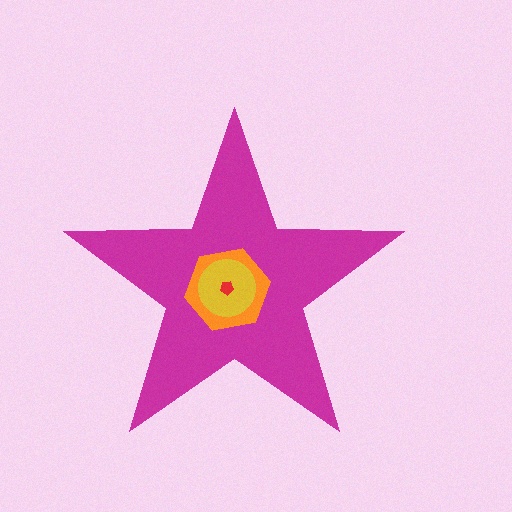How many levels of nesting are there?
4.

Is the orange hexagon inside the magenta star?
Yes.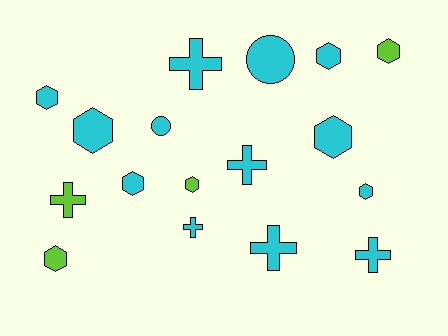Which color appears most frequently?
Cyan, with 13 objects.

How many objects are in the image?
There are 17 objects.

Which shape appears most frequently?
Hexagon, with 9 objects.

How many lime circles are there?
There are no lime circles.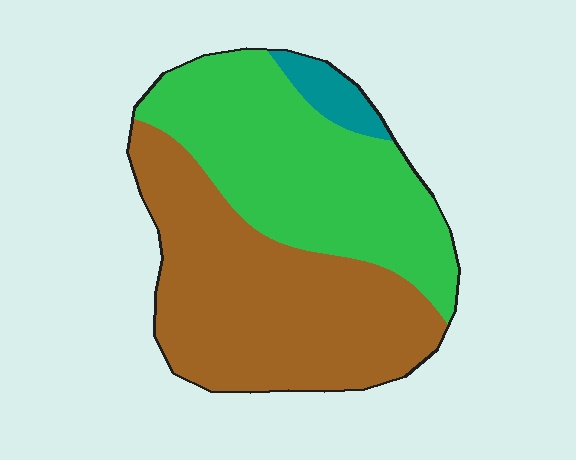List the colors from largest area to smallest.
From largest to smallest: brown, green, teal.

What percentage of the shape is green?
Green covers around 45% of the shape.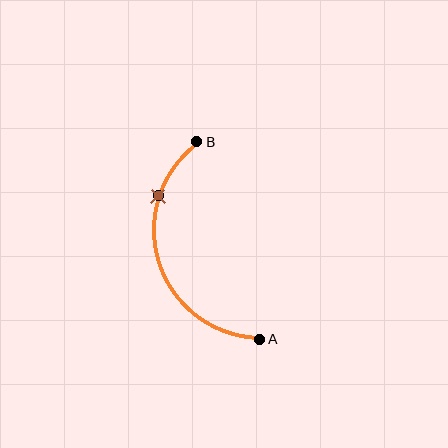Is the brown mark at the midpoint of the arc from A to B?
No. The brown mark lies on the arc but is closer to endpoint B. The arc midpoint would be at the point on the curve equidistant along the arc from both A and B.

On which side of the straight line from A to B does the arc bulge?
The arc bulges to the left of the straight line connecting A and B.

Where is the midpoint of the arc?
The arc midpoint is the point on the curve farthest from the straight line joining A and B. It sits to the left of that line.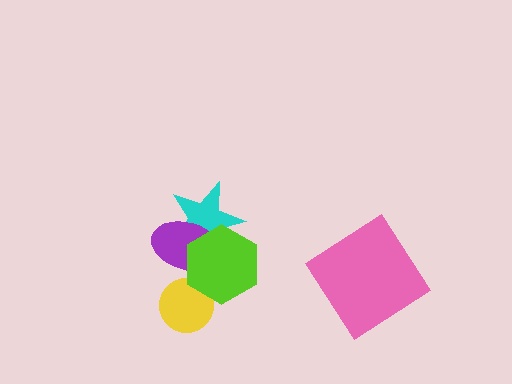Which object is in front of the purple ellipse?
The lime hexagon is in front of the purple ellipse.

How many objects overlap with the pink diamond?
0 objects overlap with the pink diamond.